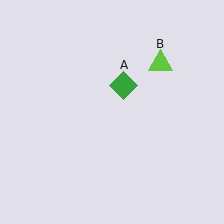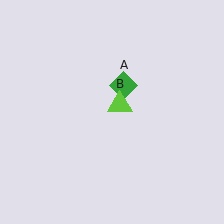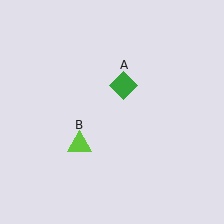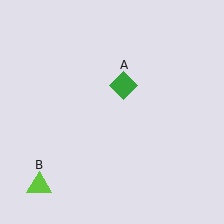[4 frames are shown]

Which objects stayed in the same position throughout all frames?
Green diamond (object A) remained stationary.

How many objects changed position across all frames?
1 object changed position: lime triangle (object B).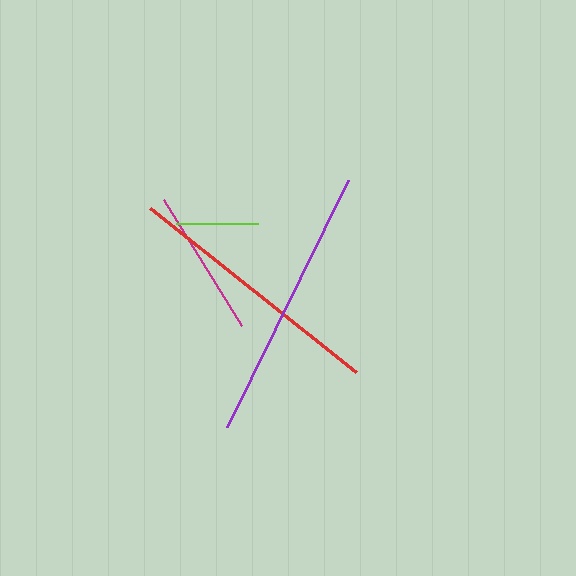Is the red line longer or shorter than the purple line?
The purple line is longer than the red line.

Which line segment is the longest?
The purple line is the longest at approximately 274 pixels.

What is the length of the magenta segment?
The magenta segment is approximately 148 pixels long.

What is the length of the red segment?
The red segment is approximately 264 pixels long.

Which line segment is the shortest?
The lime line is the shortest at approximately 82 pixels.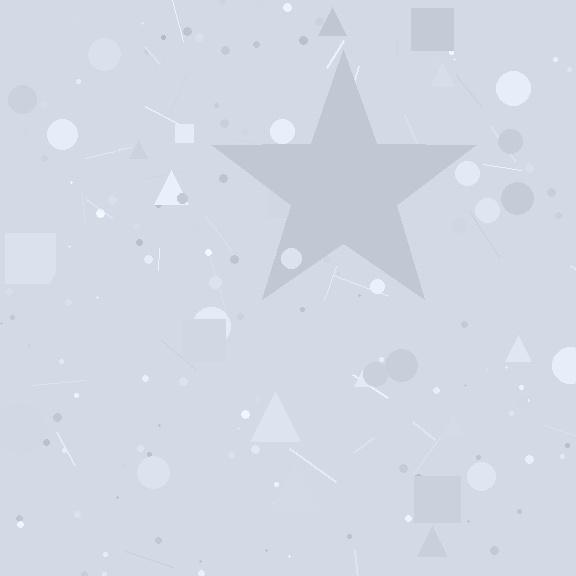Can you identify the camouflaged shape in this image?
The camouflaged shape is a star.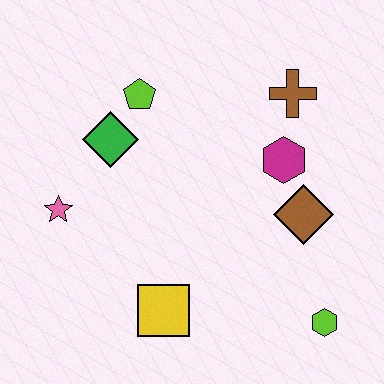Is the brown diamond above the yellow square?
Yes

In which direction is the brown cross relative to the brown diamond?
The brown cross is above the brown diamond.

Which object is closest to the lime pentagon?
The green diamond is closest to the lime pentagon.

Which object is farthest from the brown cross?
The pink star is farthest from the brown cross.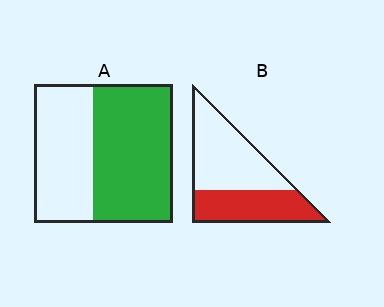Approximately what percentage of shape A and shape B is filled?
A is approximately 60% and B is approximately 40%.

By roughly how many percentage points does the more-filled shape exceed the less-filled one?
By roughly 15 percentage points (A over B).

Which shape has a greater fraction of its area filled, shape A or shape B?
Shape A.